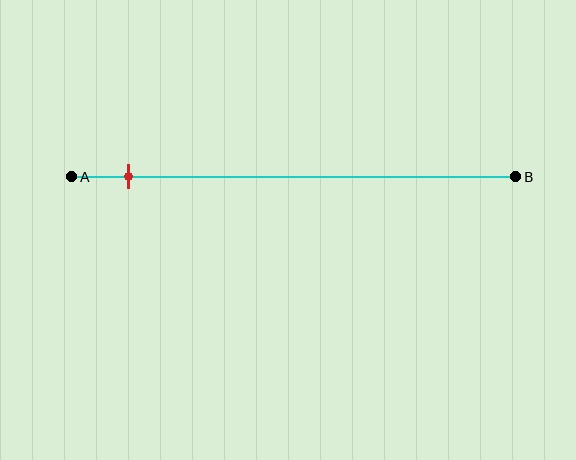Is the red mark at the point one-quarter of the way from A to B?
No, the mark is at about 15% from A, not at the 25% one-quarter point.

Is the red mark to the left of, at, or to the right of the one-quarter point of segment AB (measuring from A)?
The red mark is to the left of the one-quarter point of segment AB.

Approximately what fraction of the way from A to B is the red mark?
The red mark is approximately 15% of the way from A to B.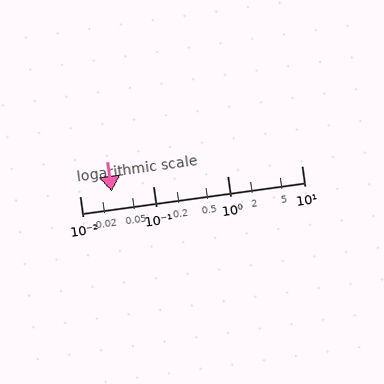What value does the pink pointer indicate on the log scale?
The pointer indicates approximately 0.027.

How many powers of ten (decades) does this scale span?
The scale spans 3 decades, from 0.01 to 10.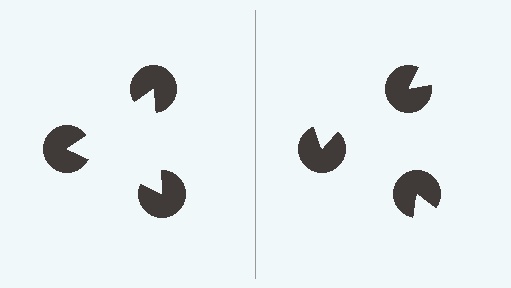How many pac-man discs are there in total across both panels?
6 — 3 on each side.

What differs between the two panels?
The pac-man discs are positioned identically on both sides; only the wedge orientations differ. On the left they align to a triangle; on the right they are misaligned.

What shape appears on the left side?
An illusory triangle.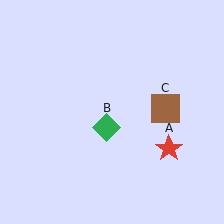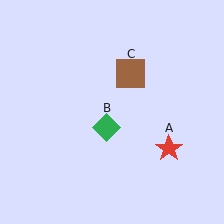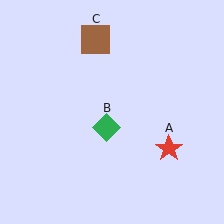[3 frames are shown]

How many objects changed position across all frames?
1 object changed position: brown square (object C).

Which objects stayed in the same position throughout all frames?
Red star (object A) and green diamond (object B) remained stationary.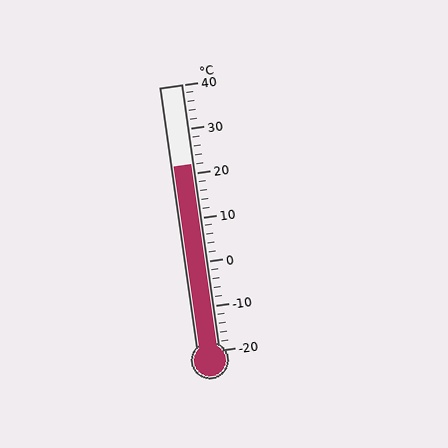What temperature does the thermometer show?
The thermometer shows approximately 22°C.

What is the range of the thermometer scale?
The thermometer scale ranges from -20°C to 40°C.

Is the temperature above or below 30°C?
The temperature is below 30°C.